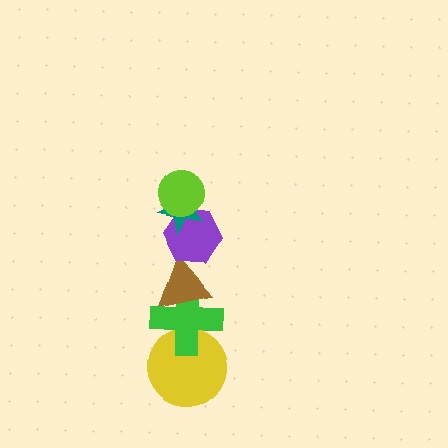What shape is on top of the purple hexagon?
The teal star is on top of the purple hexagon.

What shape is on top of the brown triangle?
The purple hexagon is on top of the brown triangle.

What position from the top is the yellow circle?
The yellow circle is 6th from the top.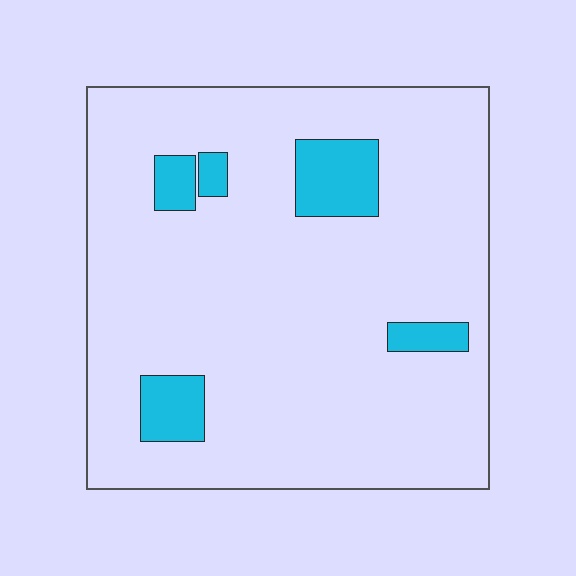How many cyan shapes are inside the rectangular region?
5.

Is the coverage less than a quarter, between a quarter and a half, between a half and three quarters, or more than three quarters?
Less than a quarter.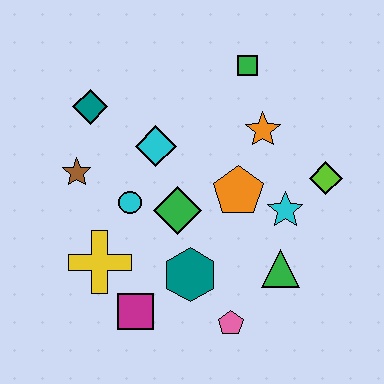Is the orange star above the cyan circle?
Yes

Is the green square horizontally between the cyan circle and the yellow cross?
No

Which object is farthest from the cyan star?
The teal diamond is farthest from the cyan star.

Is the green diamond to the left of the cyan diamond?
No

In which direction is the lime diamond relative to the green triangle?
The lime diamond is above the green triangle.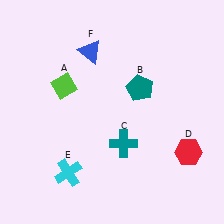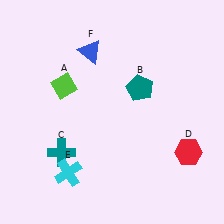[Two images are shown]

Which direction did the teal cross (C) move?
The teal cross (C) moved left.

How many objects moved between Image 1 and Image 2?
1 object moved between the two images.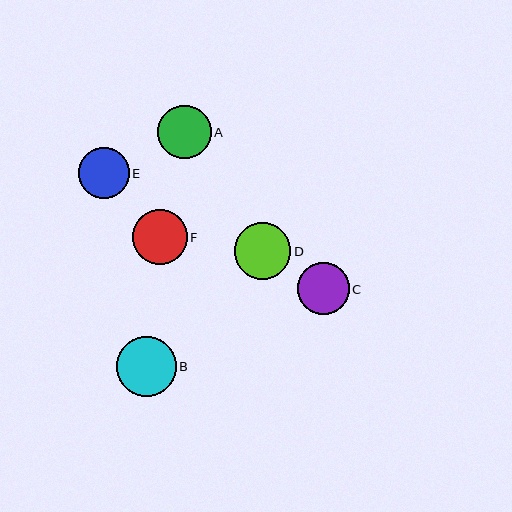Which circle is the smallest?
Circle E is the smallest with a size of approximately 51 pixels.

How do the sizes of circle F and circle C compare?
Circle F and circle C are approximately the same size.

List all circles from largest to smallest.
From largest to smallest: B, D, F, A, C, E.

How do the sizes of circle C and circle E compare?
Circle C and circle E are approximately the same size.